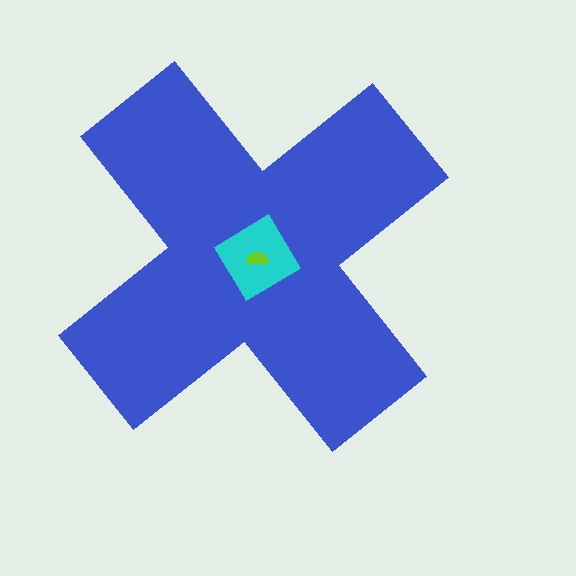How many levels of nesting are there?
3.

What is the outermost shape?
The blue cross.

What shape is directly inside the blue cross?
The cyan diamond.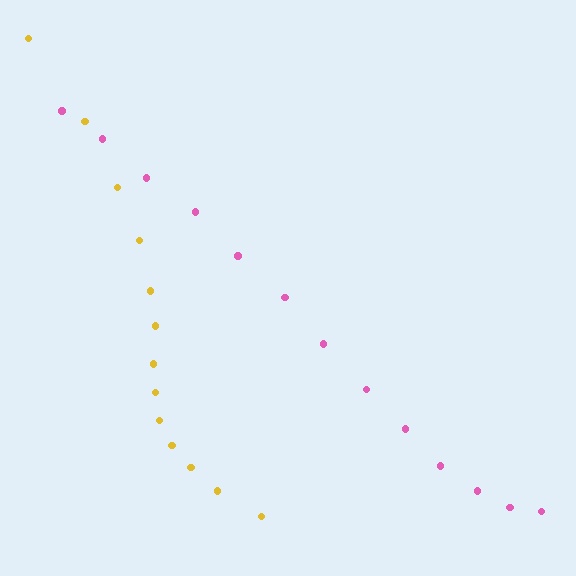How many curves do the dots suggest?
There are 2 distinct paths.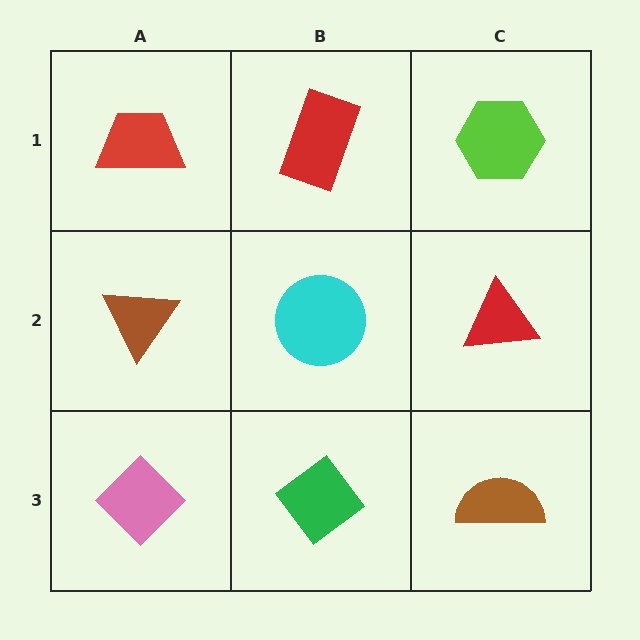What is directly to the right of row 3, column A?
A green diamond.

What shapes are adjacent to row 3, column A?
A brown triangle (row 2, column A), a green diamond (row 3, column B).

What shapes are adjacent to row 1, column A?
A brown triangle (row 2, column A), a red rectangle (row 1, column B).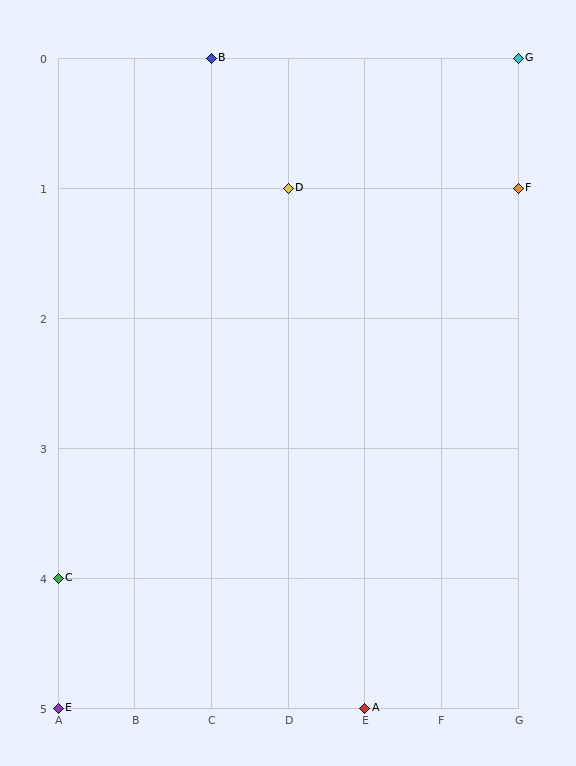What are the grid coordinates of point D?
Point D is at grid coordinates (D, 1).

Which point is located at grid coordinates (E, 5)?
Point A is at (E, 5).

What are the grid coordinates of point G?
Point G is at grid coordinates (G, 0).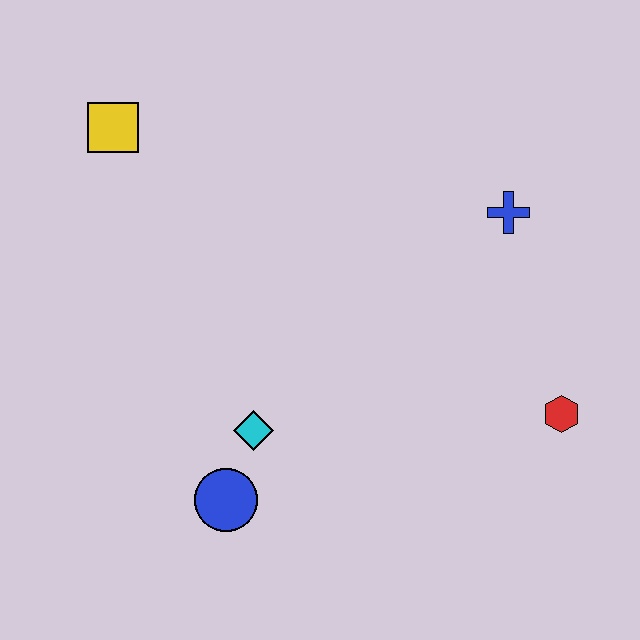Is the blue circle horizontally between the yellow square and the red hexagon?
Yes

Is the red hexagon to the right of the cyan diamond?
Yes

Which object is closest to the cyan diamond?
The blue circle is closest to the cyan diamond.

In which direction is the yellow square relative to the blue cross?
The yellow square is to the left of the blue cross.